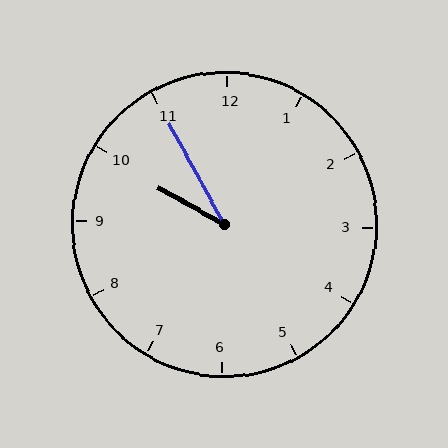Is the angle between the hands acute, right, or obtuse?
It is acute.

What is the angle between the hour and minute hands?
Approximately 32 degrees.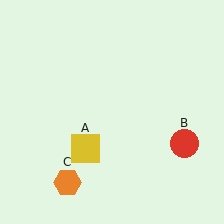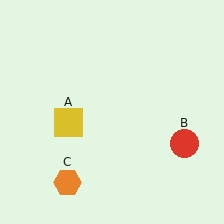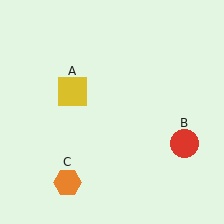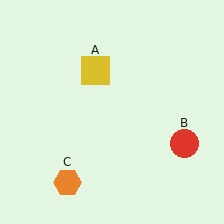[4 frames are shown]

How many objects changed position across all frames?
1 object changed position: yellow square (object A).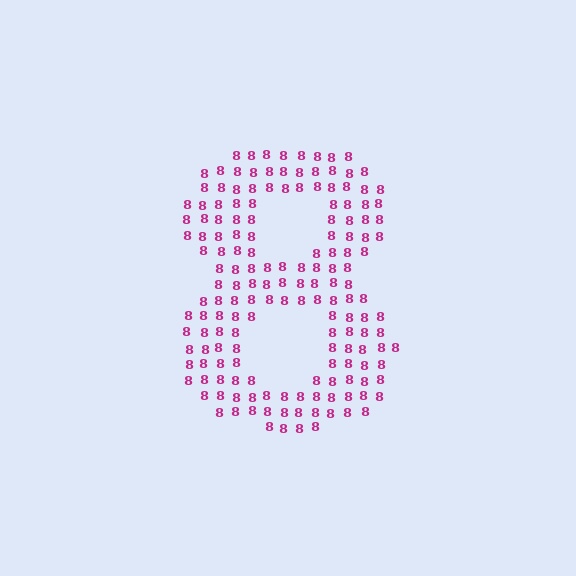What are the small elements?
The small elements are digit 8's.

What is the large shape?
The large shape is the digit 8.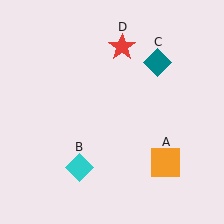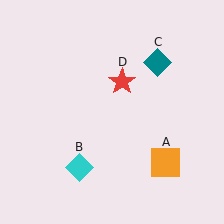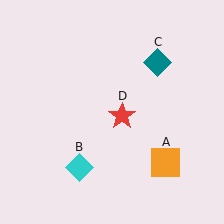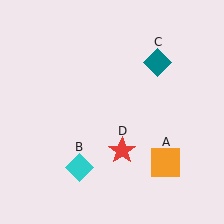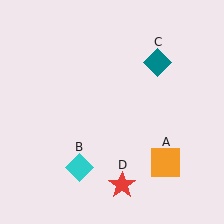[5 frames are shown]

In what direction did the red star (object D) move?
The red star (object D) moved down.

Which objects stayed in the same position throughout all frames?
Orange square (object A) and cyan diamond (object B) and teal diamond (object C) remained stationary.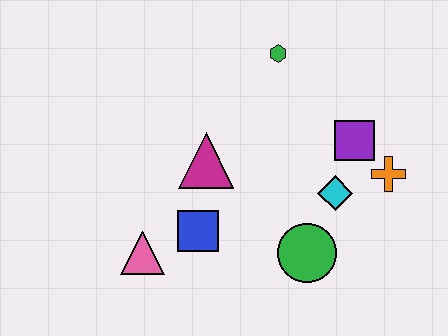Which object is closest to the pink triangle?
The blue square is closest to the pink triangle.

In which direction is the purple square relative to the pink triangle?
The purple square is to the right of the pink triangle.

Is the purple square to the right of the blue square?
Yes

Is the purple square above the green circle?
Yes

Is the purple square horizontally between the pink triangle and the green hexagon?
No